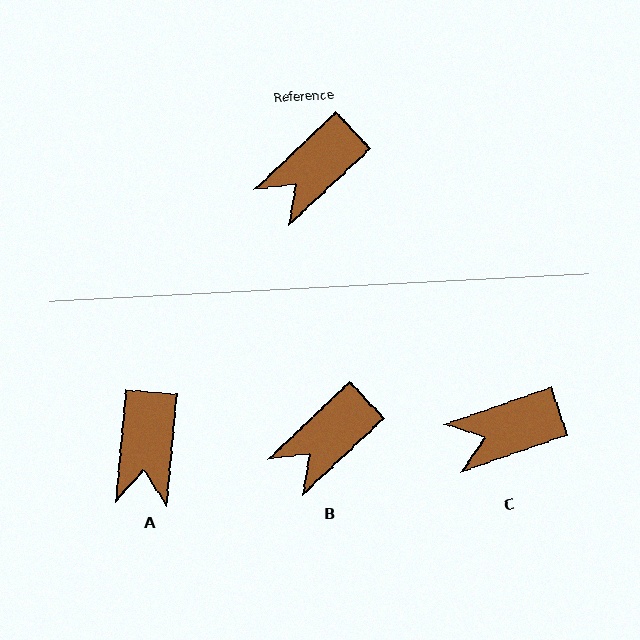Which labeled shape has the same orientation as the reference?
B.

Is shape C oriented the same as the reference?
No, it is off by about 24 degrees.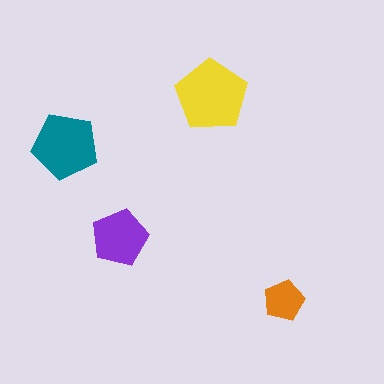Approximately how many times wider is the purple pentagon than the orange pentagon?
About 1.5 times wider.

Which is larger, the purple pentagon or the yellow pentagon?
The yellow one.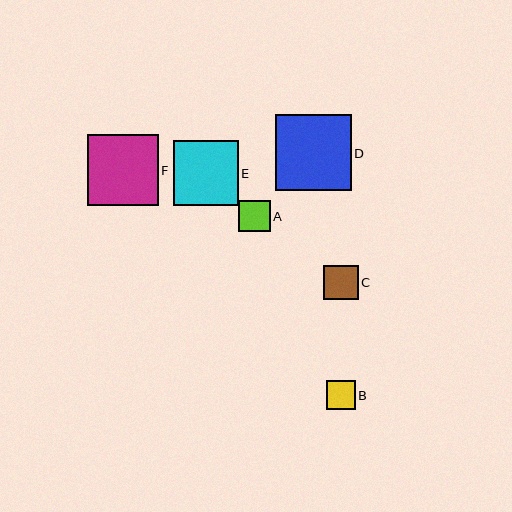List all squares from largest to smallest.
From largest to smallest: D, F, E, C, A, B.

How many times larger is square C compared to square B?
Square C is approximately 1.2 times the size of square B.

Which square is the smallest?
Square B is the smallest with a size of approximately 29 pixels.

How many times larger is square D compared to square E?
Square D is approximately 1.2 times the size of square E.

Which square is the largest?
Square D is the largest with a size of approximately 76 pixels.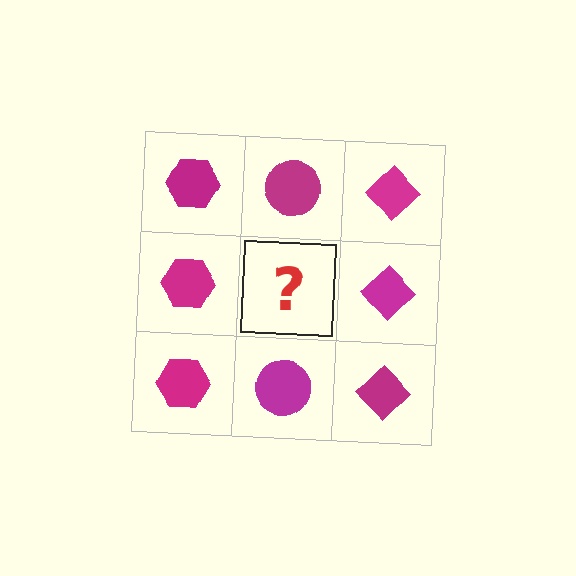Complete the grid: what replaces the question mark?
The question mark should be replaced with a magenta circle.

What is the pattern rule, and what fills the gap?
The rule is that each column has a consistent shape. The gap should be filled with a magenta circle.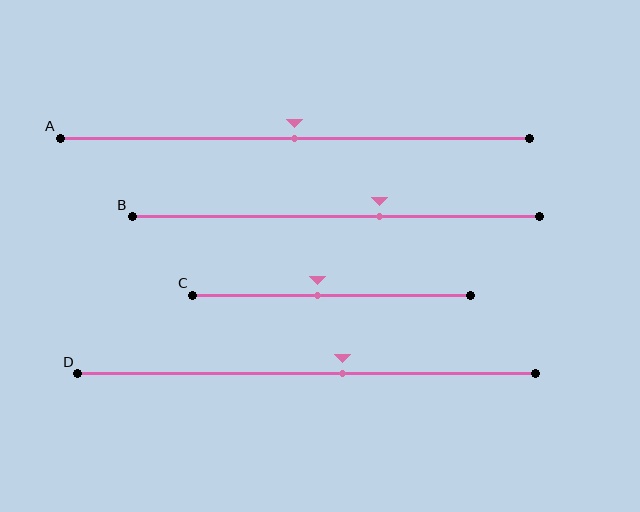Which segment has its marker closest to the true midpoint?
Segment A has its marker closest to the true midpoint.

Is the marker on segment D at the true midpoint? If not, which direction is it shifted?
No, the marker on segment D is shifted to the right by about 8% of the segment length.